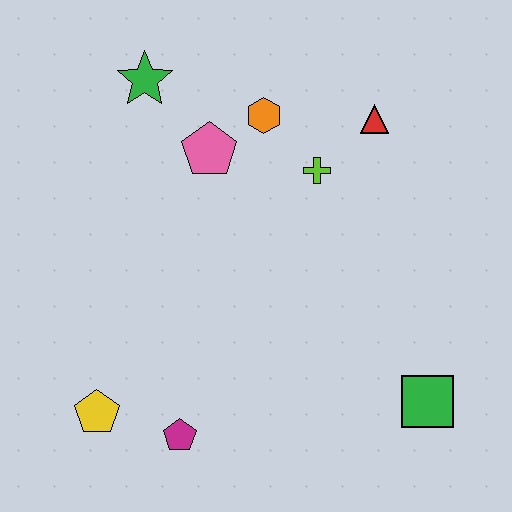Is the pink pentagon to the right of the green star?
Yes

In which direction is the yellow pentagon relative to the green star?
The yellow pentagon is below the green star.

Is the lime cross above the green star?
No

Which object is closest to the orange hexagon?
The pink pentagon is closest to the orange hexagon.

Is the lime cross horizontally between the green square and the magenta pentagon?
Yes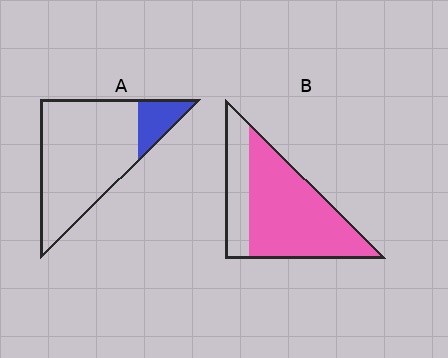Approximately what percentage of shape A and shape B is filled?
A is approximately 15% and B is approximately 70%.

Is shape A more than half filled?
No.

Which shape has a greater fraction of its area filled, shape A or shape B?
Shape B.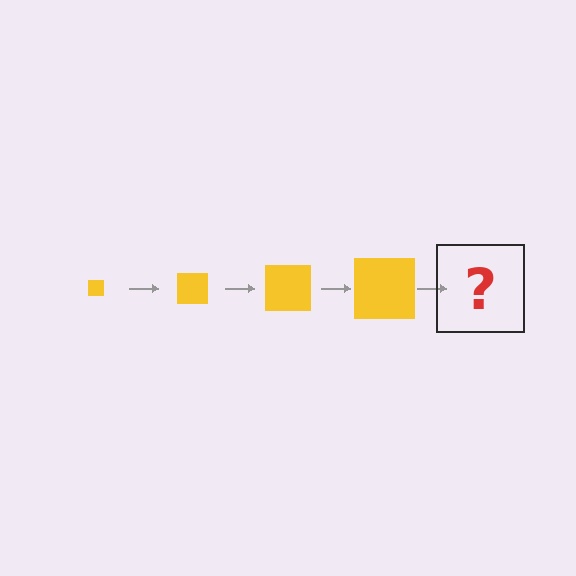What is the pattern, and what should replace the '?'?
The pattern is that the square gets progressively larger each step. The '?' should be a yellow square, larger than the previous one.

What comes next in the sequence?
The next element should be a yellow square, larger than the previous one.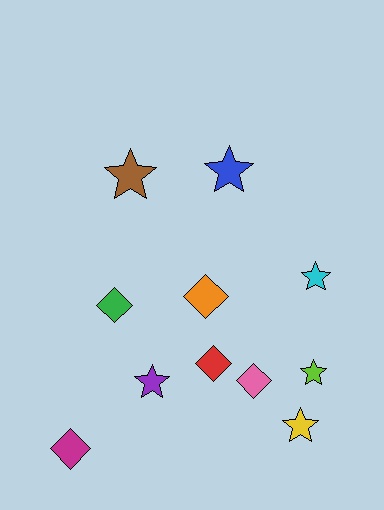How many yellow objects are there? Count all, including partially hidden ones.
There is 1 yellow object.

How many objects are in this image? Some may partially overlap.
There are 11 objects.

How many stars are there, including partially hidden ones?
There are 6 stars.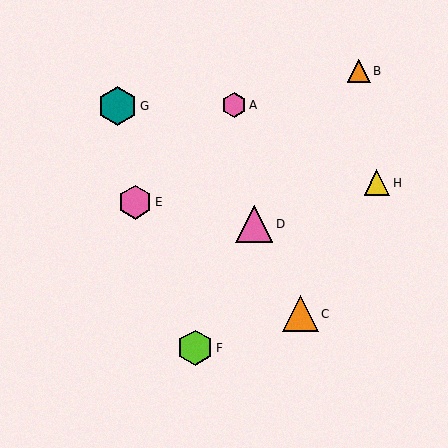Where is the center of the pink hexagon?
The center of the pink hexagon is at (135, 202).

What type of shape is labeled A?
Shape A is a pink hexagon.